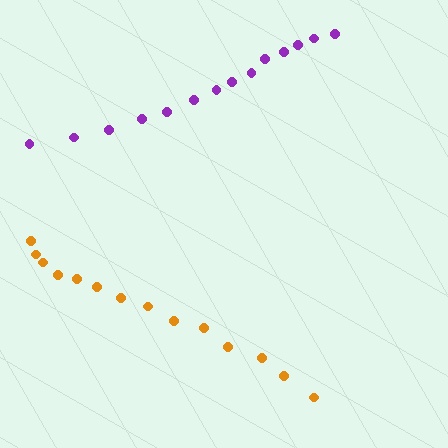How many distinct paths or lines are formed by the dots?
There are 2 distinct paths.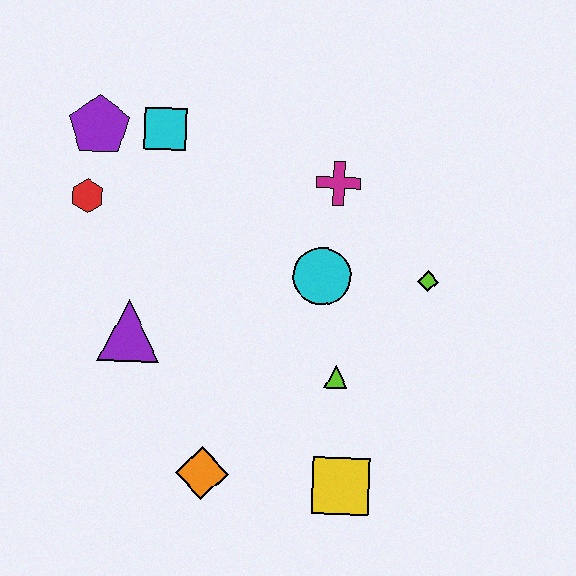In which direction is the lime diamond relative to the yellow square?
The lime diamond is above the yellow square.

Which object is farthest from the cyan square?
The yellow square is farthest from the cyan square.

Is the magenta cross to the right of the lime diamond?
No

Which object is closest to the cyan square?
The purple pentagon is closest to the cyan square.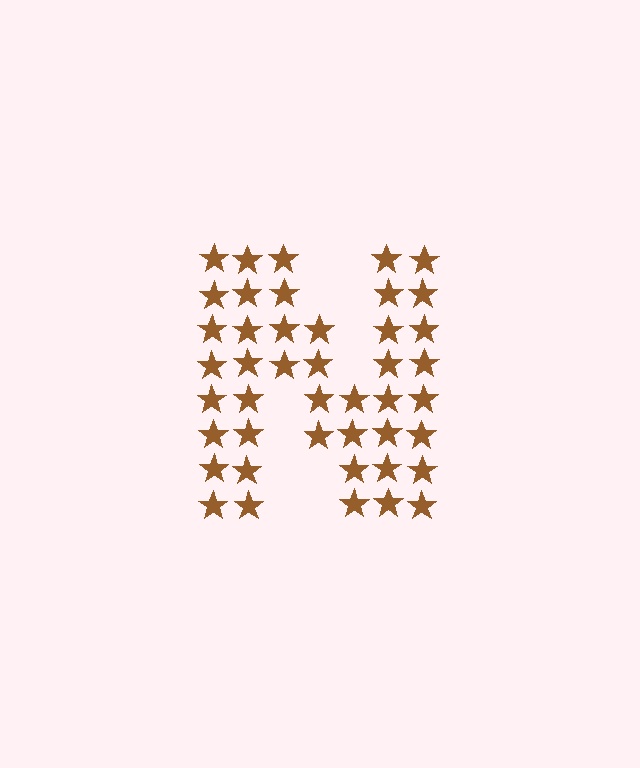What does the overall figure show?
The overall figure shows the letter N.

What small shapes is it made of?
It is made of small stars.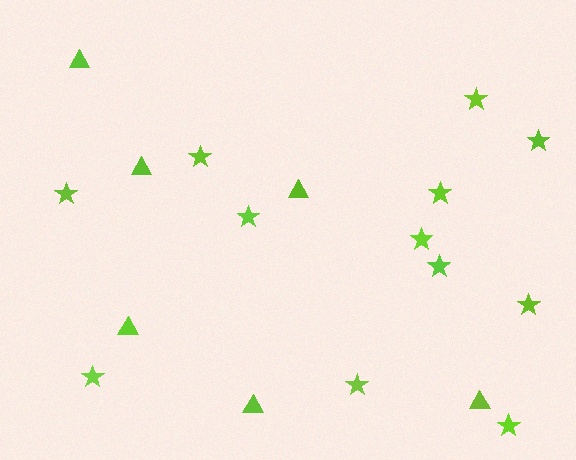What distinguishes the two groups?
There are 2 groups: one group of triangles (6) and one group of stars (12).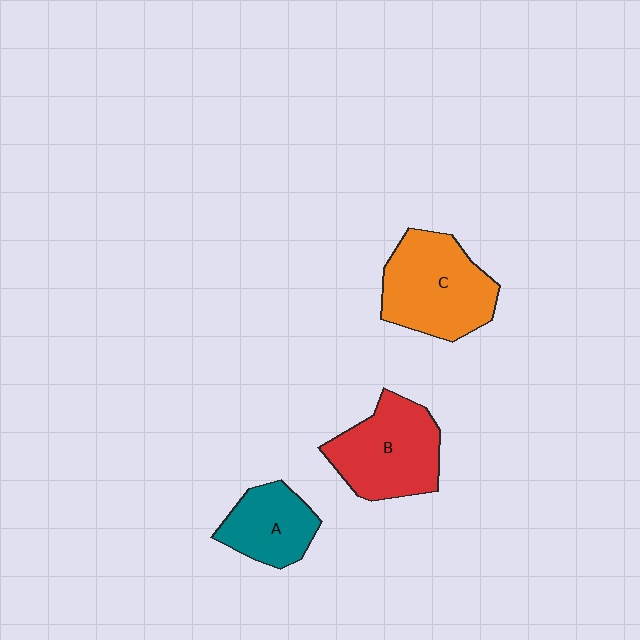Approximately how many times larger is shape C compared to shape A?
Approximately 1.6 times.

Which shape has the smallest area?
Shape A (teal).